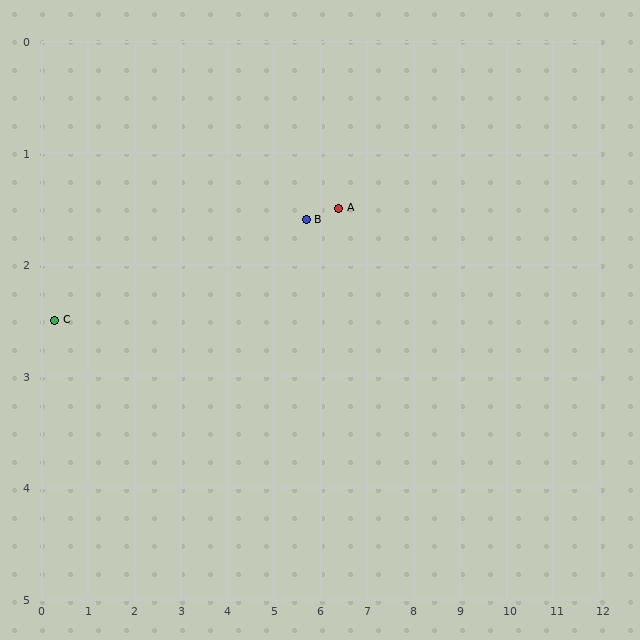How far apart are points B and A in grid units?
Points B and A are about 0.7 grid units apart.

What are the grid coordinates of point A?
Point A is at approximately (6.4, 1.5).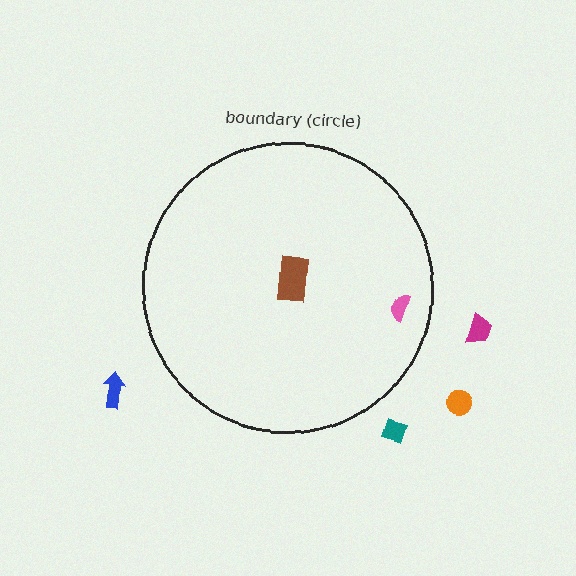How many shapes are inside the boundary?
2 inside, 4 outside.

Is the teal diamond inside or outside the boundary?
Outside.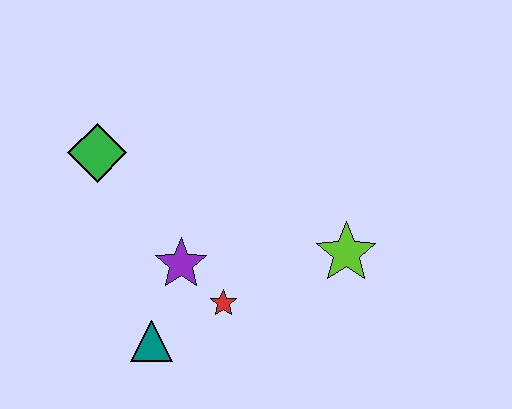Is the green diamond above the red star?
Yes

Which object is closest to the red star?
The purple star is closest to the red star.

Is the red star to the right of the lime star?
No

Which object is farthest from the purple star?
The lime star is farthest from the purple star.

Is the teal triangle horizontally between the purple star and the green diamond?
Yes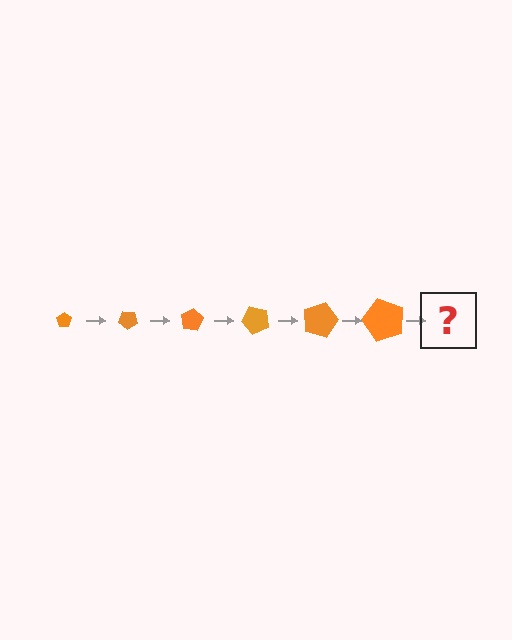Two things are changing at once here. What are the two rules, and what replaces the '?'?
The two rules are that the pentagon grows larger each step and it rotates 40 degrees each step. The '?' should be a pentagon, larger than the previous one and rotated 240 degrees from the start.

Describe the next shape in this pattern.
It should be a pentagon, larger than the previous one and rotated 240 degrees from the start.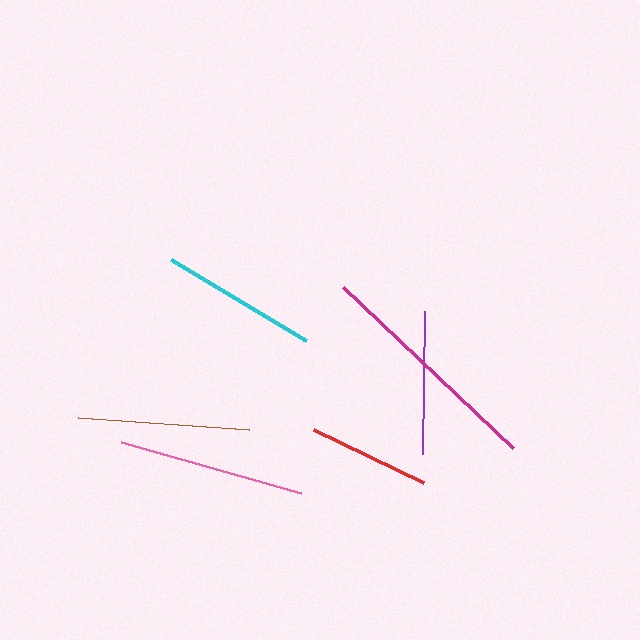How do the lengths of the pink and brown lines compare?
The pink and brown lines are approximately the same length.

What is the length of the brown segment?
The brown segment is approximately 172 pixels long.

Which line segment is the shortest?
The red line is the shortest at approximately 123 pixels.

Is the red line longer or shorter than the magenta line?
The magenta line is longer than the red line.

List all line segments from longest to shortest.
From longest to shortest: magenta, pink, brown, cyan, purple, red.